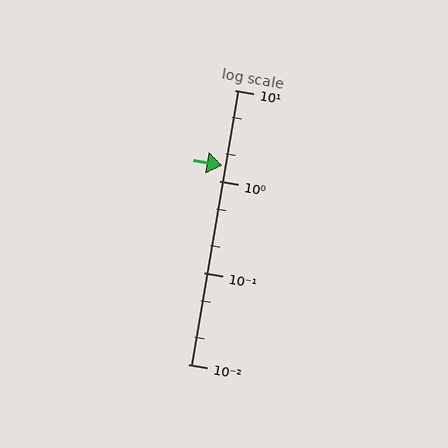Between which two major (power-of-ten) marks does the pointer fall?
The pointer is between 1 and 10.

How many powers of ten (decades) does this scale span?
The scale spans 3 decades, from 0.01 to 10.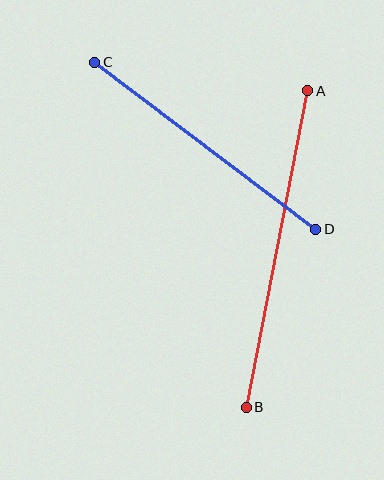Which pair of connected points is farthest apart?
Points A and B are farthest apart.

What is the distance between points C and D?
The distance is approximately 277 pixels.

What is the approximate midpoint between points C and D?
The midpoint is at approximately (205, 146) pixels.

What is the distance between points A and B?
The distance is approximately 322 pixels.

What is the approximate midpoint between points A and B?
The midpoint is at approximately (277, 249) pixels.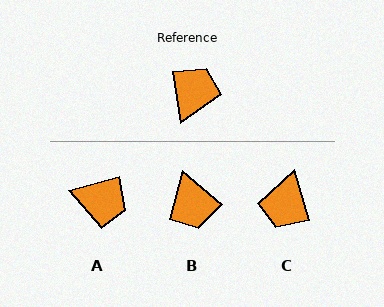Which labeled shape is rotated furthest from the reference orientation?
C, about 172 degrees away.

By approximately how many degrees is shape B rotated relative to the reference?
Approximately 139 degrees clockwise.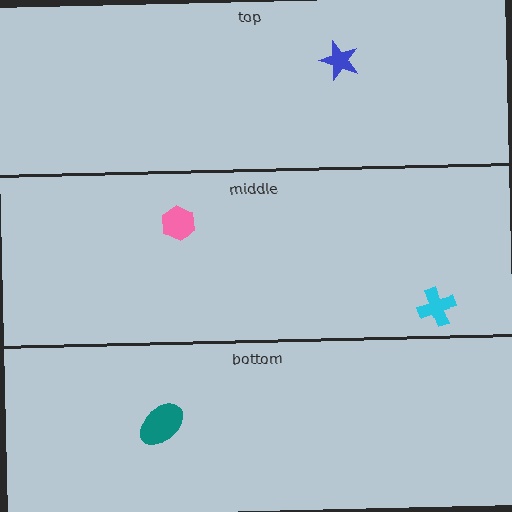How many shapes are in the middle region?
2.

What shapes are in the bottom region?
The teal ellipse.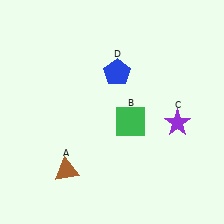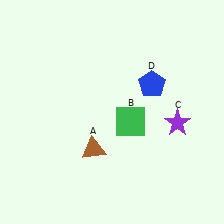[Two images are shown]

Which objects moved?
The objects that moved are: the brown triangle (A), the blue pentagon (D).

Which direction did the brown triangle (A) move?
The brown triangle (A) moved right.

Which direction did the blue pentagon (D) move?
The blue pentagon (D) moved right.